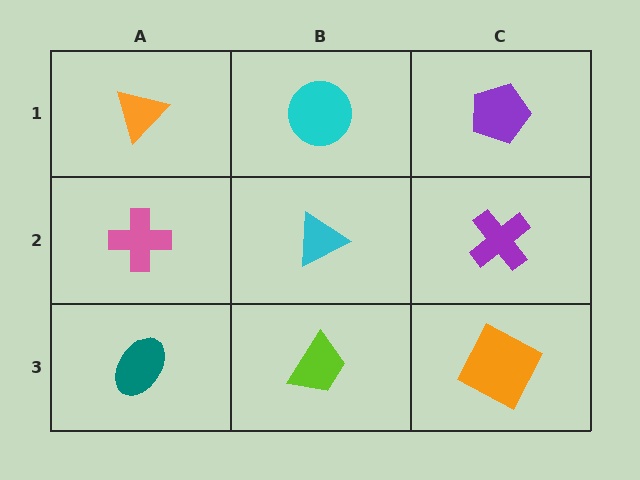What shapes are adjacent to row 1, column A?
A pink cross (row 2, column A), a cyan circle (row 1, column B).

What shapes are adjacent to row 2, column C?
A purple pentagon (row 1, column C), an orange square (row 3, column C), a cyan triangle (row 2, column B).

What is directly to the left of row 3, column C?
A lime trapezoid.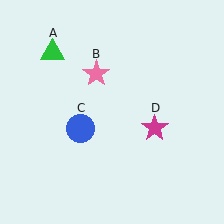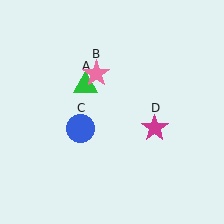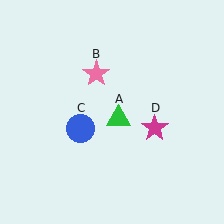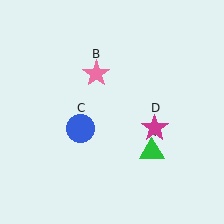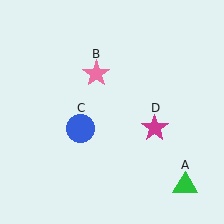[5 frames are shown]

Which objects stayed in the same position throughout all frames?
Pink star (object B) and blue circle (object C) and magenta star (object D) remained stationary.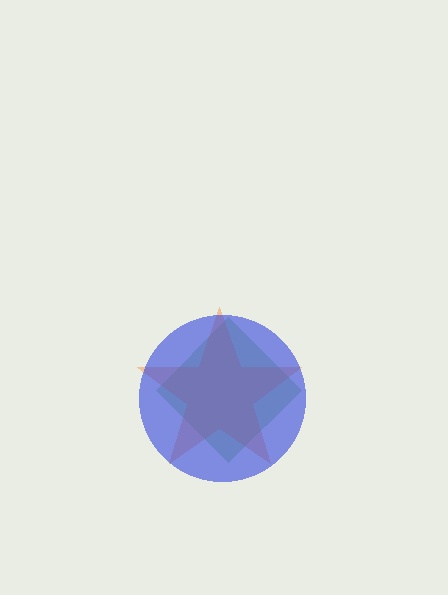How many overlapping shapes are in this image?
There are 3 overlapping shapes in the image.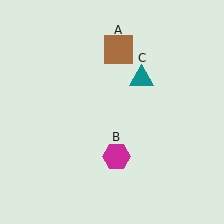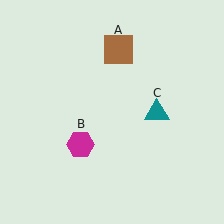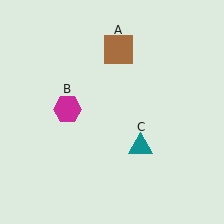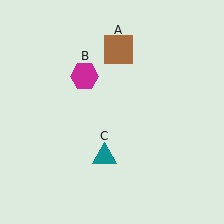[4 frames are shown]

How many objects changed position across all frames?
2 objects changed position: magenta hexagon (object B), teal triangle (object C).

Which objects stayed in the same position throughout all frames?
Brown square (object A) remained stationary.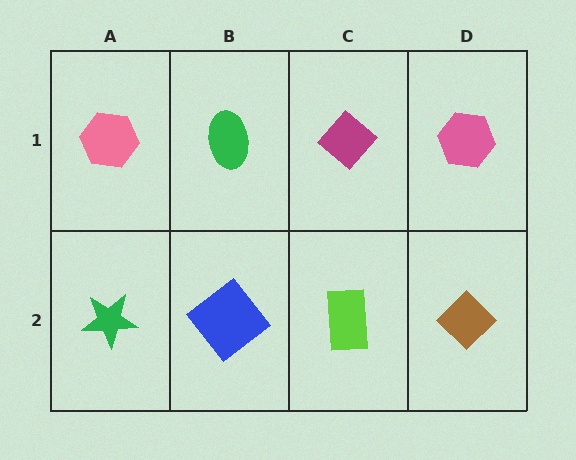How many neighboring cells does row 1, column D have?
2.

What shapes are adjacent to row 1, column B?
A blue diamond (row 2, column B), a pink hexagon (row 1, column A), a magenta diamond (row 1, column C).